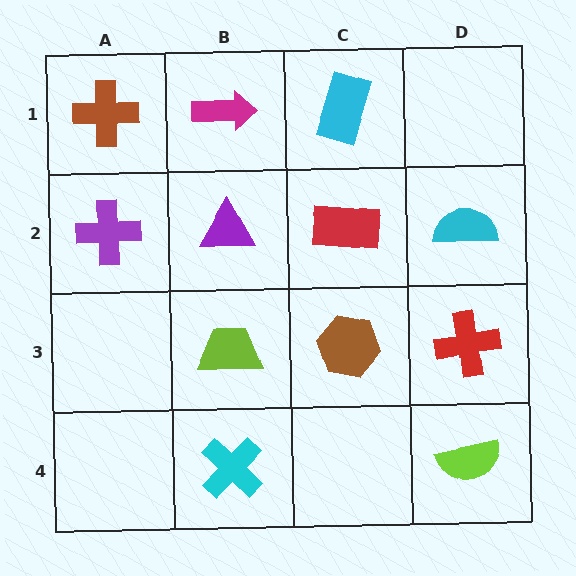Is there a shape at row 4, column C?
No, that cell is empty.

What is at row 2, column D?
A cyan semicircle.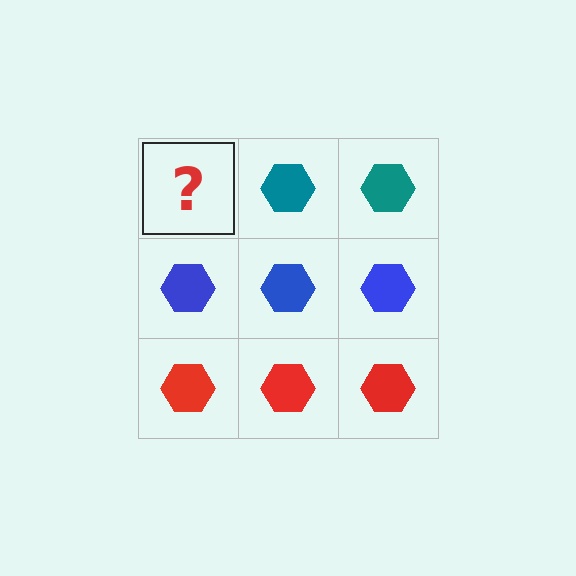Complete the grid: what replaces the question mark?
The question mark should be replaced with a teal hexagon.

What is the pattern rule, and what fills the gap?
The rule is that each row has a consistent color. The gap should be filled with a teal hexagon.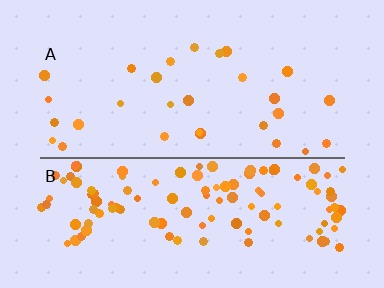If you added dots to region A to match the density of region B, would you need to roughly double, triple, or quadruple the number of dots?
Approximately quadruple.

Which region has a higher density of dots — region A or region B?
B (the bottom).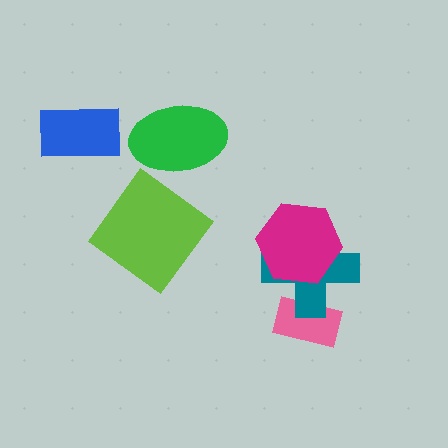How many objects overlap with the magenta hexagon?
1 object overlaps with the magenta hexagon.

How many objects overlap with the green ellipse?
0 objects overlap with the green ellipse.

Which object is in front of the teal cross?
The magenta hexagon is in front of the teal cross.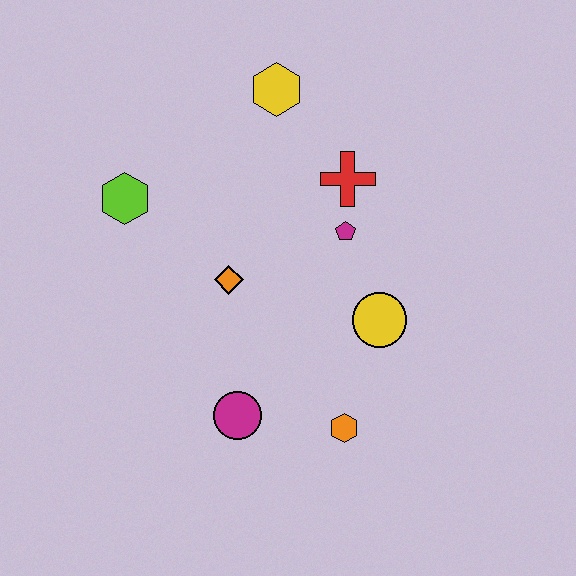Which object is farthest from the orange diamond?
The yellow hexagon is farthest from the orange diamond.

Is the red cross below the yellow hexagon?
Yes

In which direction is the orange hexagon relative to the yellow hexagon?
The orange hexagon is below the yellow hexagon.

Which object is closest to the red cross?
The magenta pentagon is closest to the red cross.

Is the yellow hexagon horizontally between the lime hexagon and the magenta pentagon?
Yes